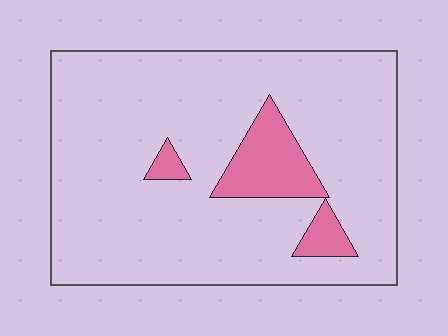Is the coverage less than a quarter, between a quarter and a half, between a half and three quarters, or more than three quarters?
Less than a quarter.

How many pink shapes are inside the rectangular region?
3.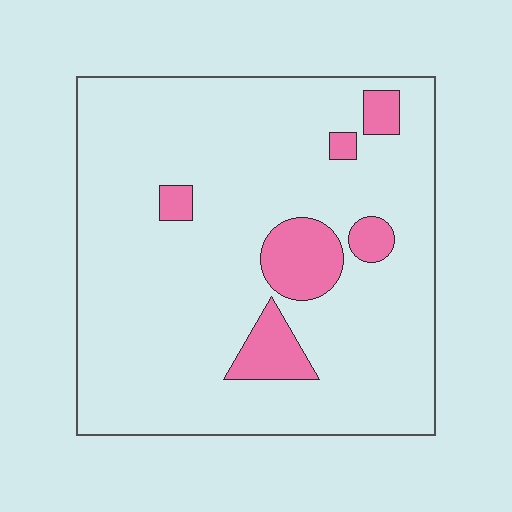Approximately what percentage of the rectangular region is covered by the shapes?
Approximately 10%.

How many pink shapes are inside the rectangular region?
6.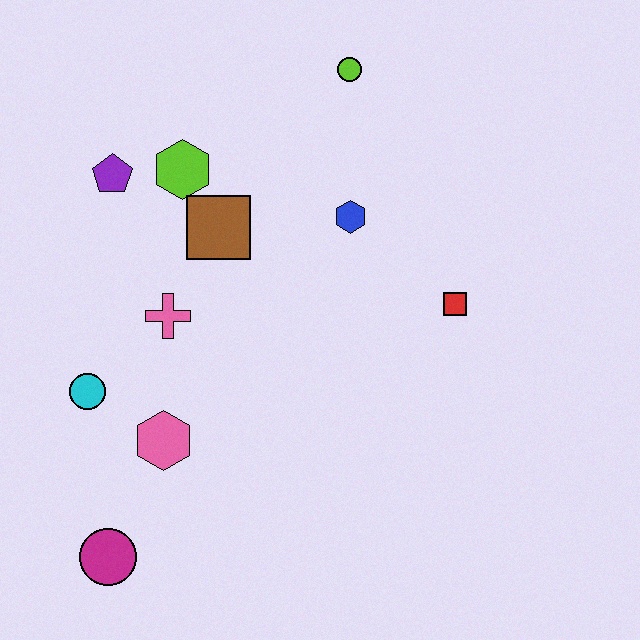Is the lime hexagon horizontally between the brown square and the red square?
No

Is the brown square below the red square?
No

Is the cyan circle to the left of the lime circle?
Yes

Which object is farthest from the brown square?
The magenta circle is farthest from the brown square.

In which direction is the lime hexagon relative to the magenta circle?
The lime hexagon is above the magenta circle.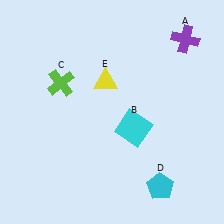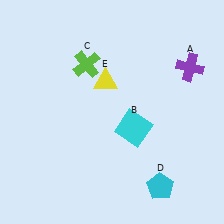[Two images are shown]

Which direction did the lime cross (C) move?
The lime cross (C) moved right.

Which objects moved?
The objects that moved are: the purple cross (A), the lime cross (C).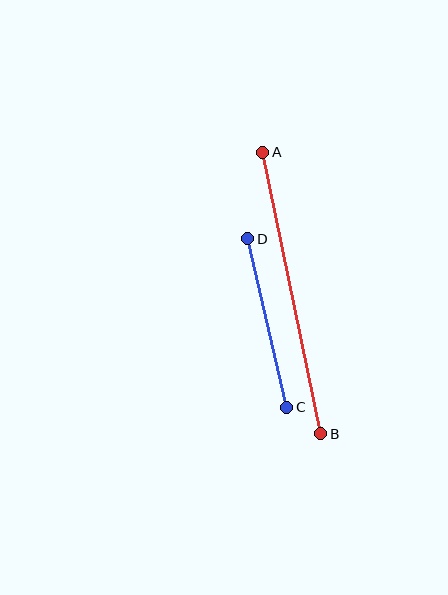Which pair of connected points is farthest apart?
Points A and B are farthest apart.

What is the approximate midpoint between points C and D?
The midpoint is at approximately (267, 323) pixels.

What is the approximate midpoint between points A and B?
The midpoint is at approximately (292, 293) pixels.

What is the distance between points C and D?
The distance is approximately 173 pixels.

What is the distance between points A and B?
The distance is approximately 287 pixels.